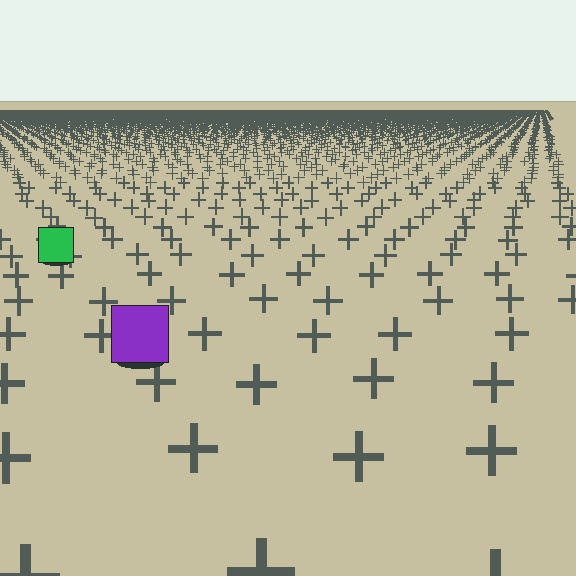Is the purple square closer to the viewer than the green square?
Yes. The purple square is closer — you can tell from the texture gradient: the ground texture is coarser near it.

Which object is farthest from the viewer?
The green square is farthest from the viewer. It appears smaller and the ground texture around it is denser.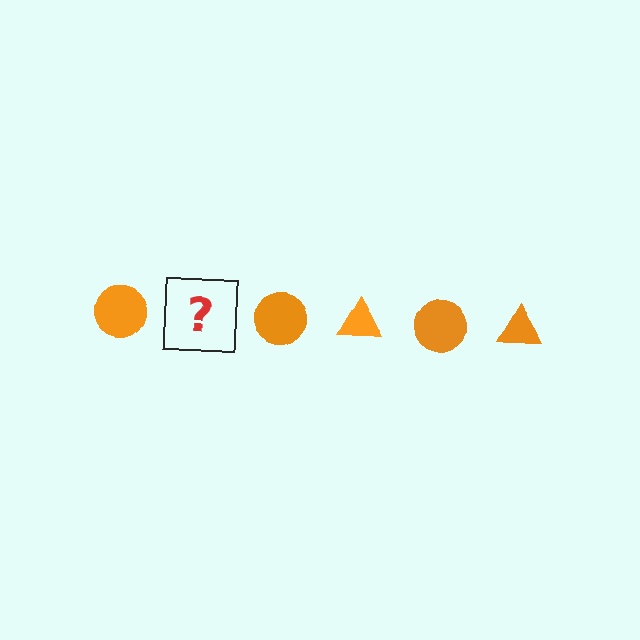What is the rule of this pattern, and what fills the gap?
The rule is that the pattern cycles through circle, triangle shapes in orange. The gap should be filled with an orange triangle.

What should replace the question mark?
The question mark should be replaced with an orange triangle.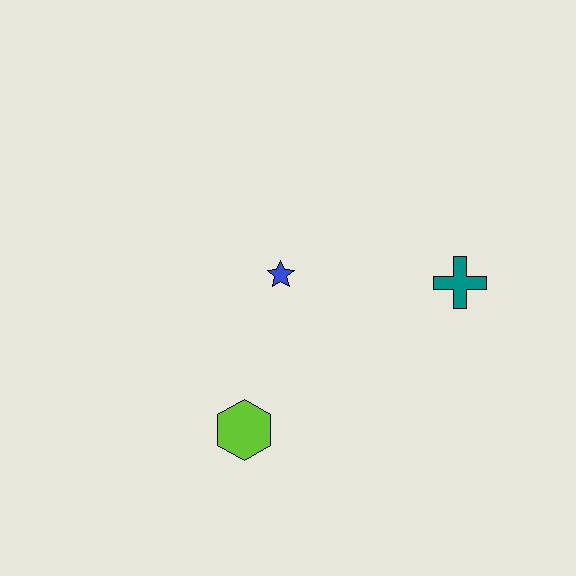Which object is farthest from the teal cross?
The lime hexagon is farthest from the teal cross.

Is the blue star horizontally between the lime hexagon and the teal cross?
Yes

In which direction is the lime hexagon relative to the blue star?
The lime hexagon is below the blue star.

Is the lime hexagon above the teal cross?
No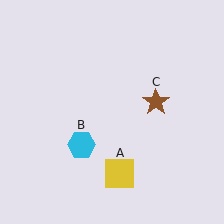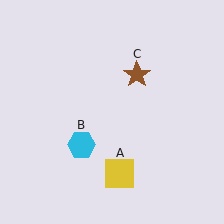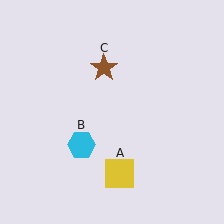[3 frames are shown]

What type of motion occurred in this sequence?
The brown star (object C) rotated counterclockwise around the center of the scene.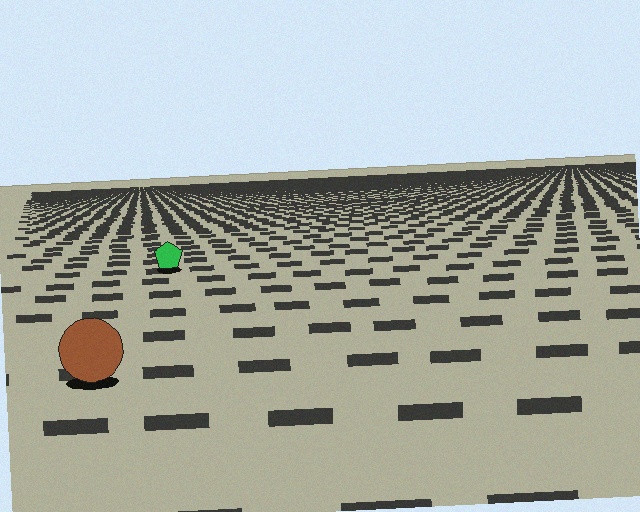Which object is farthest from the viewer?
The green pentagon is farthest from the viewer. It appears smaller and the ground texture around it is denser.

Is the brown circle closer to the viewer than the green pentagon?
Yes. The brown circle is closer — you can tell from the texture gradient: the ground texture is coarser near it.